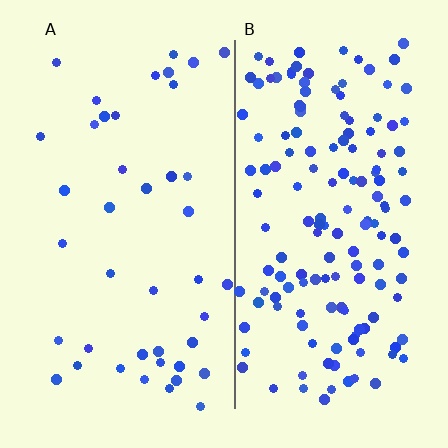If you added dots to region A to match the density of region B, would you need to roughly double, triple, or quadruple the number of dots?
Approximately quadruple.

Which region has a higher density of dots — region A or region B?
B (the right).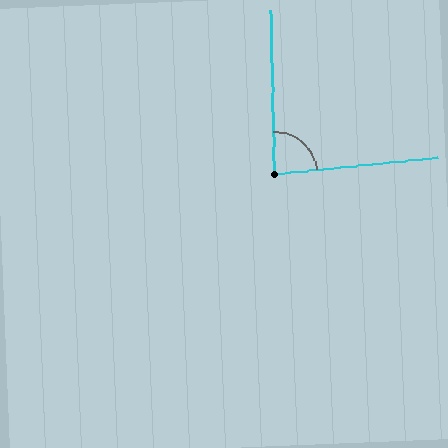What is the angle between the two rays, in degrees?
Approximately 86 degrees.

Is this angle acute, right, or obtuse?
It is approximately a right angle.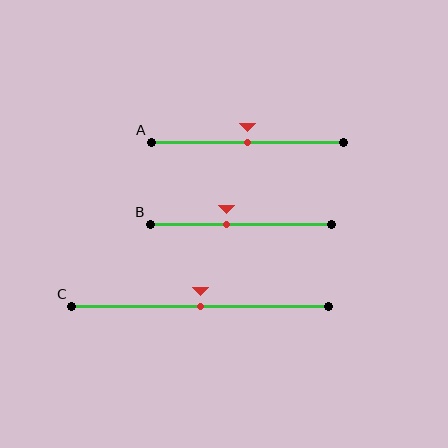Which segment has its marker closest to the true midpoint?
Segment A has its marker closest to the true midpoint.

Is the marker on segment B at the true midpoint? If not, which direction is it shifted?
No, the marker on segment B is shifted to the left by about 8% of the segment length.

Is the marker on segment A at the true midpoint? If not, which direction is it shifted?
Yes, the marker on segment A is at the true midpoint.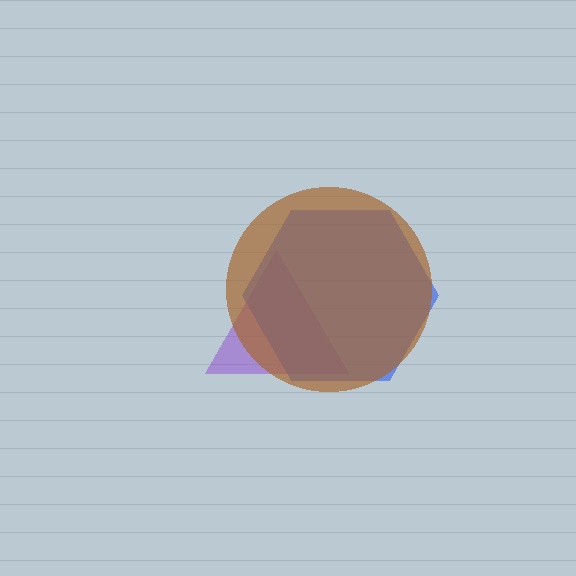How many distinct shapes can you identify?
There are 3 distinct shapes: a purple triangle, a blue hexagon, a brown circle.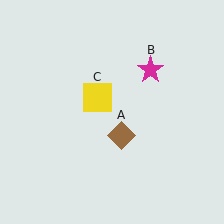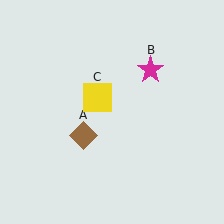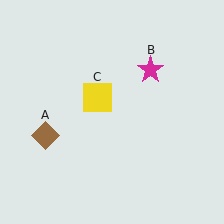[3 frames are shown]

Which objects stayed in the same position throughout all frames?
Magenta star (object B) and yellow square (object C) remained stationary.